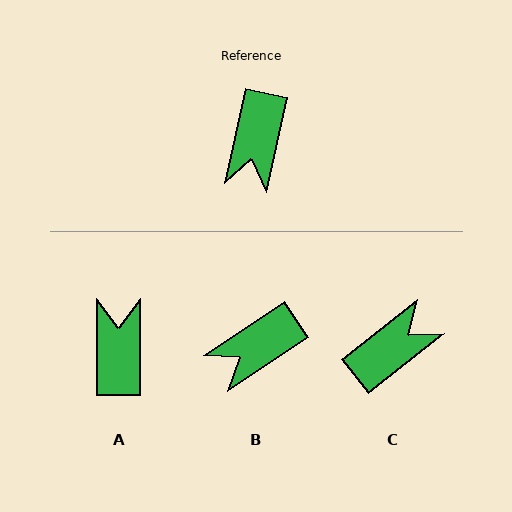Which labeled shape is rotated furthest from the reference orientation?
A, about 167 degrees away.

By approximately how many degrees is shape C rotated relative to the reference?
Approximately 141 degrees counter-clockwise.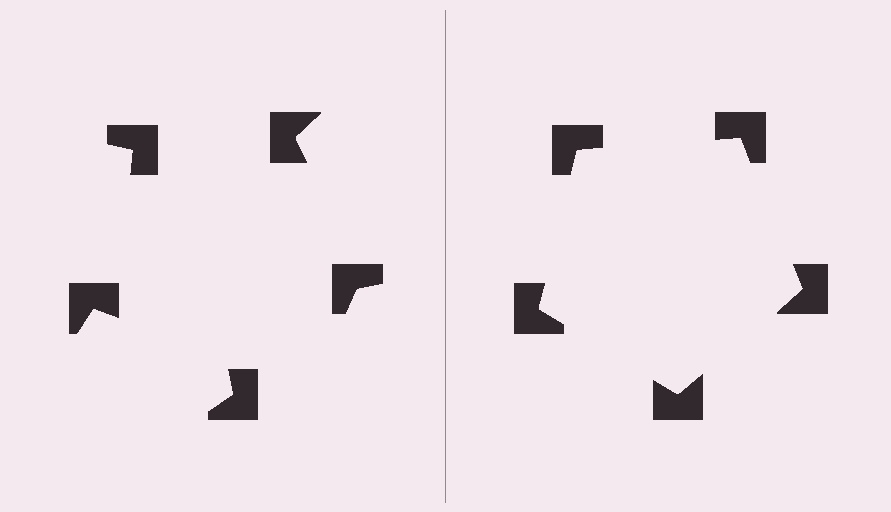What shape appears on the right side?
An illusory pentagon.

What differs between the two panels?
The notched squares are positioned identically on both sides; only the wedge orientations differ. On the right they align to a pentagon; on the left they are misaligned.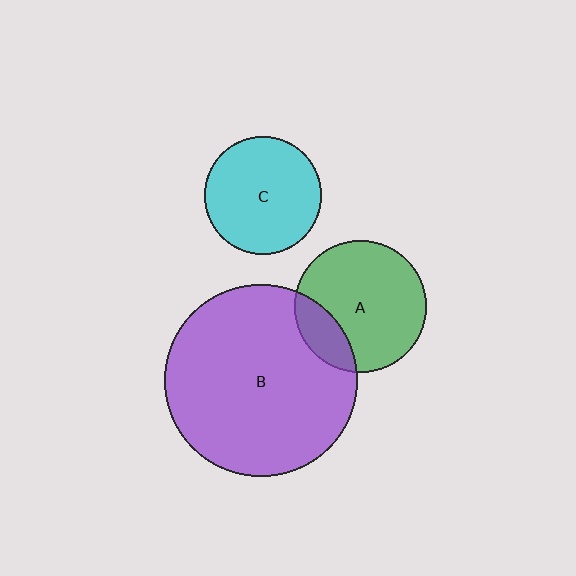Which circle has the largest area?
Circle B (purple).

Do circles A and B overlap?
Yes.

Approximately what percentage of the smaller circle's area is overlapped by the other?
Approximately 20%.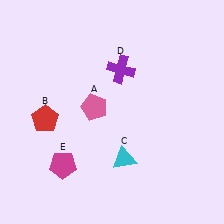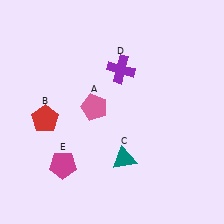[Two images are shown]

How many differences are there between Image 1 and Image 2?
There is 1 difference between the two images.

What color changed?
The triangle (C) changed from cyan in Image 1 to teal in Image 2.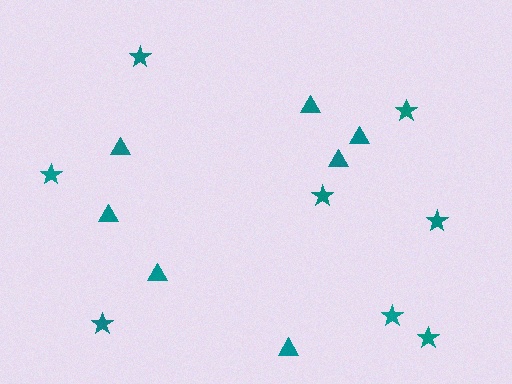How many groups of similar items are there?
There are 2 groups: one group of triangles (7) and one group of stars (8).